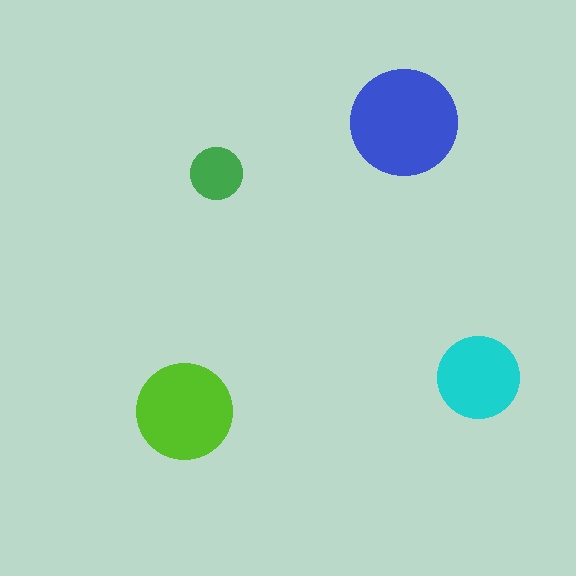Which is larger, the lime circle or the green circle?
The lime one.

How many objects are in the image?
There are 4 objects in the image.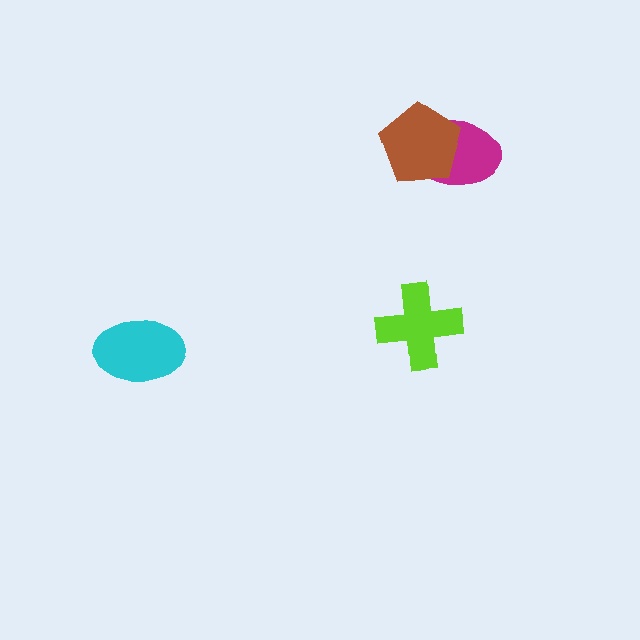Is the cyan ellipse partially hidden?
No, no other shape covers it.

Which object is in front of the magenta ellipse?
The brown pentagon is in front of the magenta ellipse.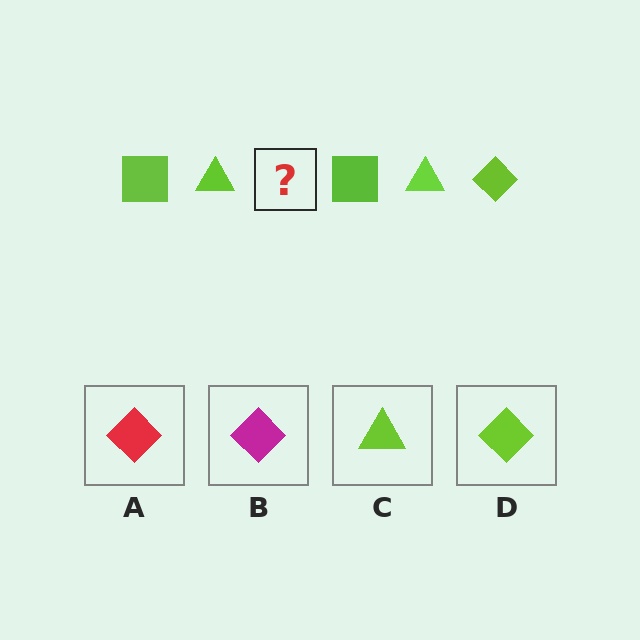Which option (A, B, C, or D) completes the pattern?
D.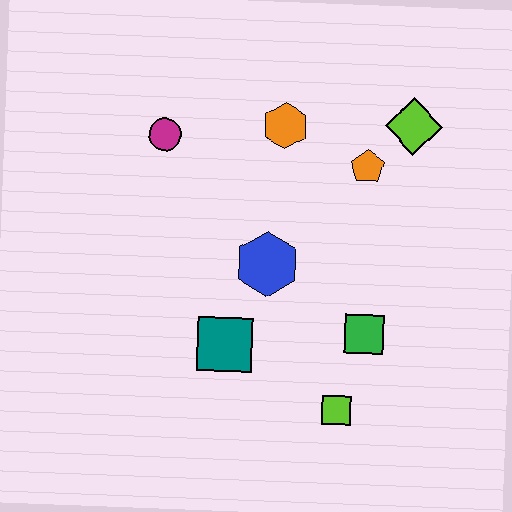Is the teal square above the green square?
No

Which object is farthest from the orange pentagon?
The lime square is farthest from the orange pentagon.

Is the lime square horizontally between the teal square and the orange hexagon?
No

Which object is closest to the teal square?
The blue hexagon is closest to the teal square.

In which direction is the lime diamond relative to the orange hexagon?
The lime diamond is to the right of the orange hexagon.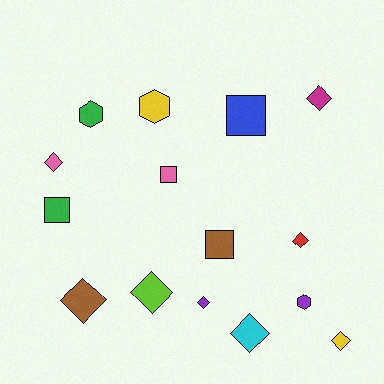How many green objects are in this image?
There are 2 green objects.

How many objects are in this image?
There are 15 objects.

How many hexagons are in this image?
There are 3 hexagons.